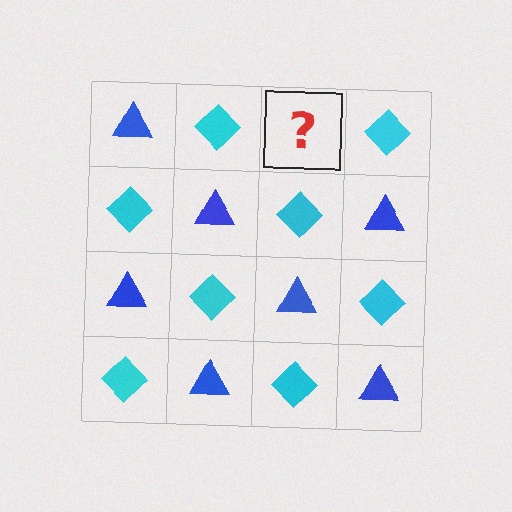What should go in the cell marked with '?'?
The missing cell should contain a blue triangle.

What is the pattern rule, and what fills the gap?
The rule is that it alternates blue triangle and cyan diamond in a checkerboard pattern. The gap should be filled with a blue triangle.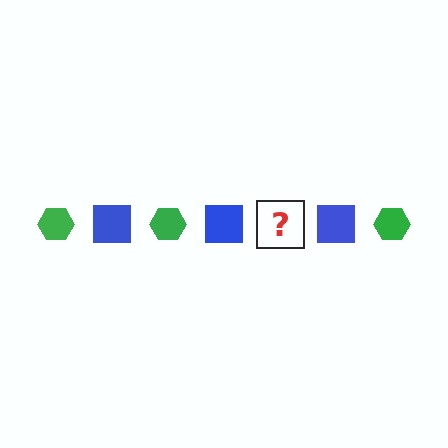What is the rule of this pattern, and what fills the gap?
The rule is that the pattern alternates between green hexagon and blue square. The gap should be filled with a green hexagon.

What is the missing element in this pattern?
The missing element is a green hexagon.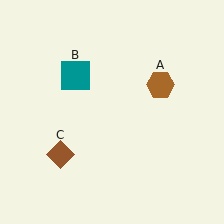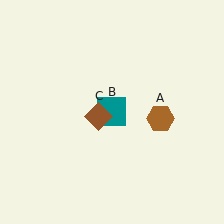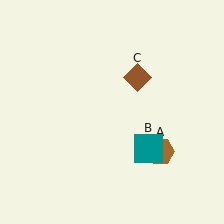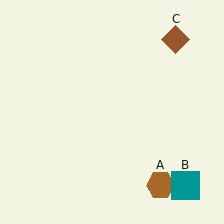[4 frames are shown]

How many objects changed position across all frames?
3 objects changed position: brown hexagon (object A), teal square (object B), brown diamond (object C).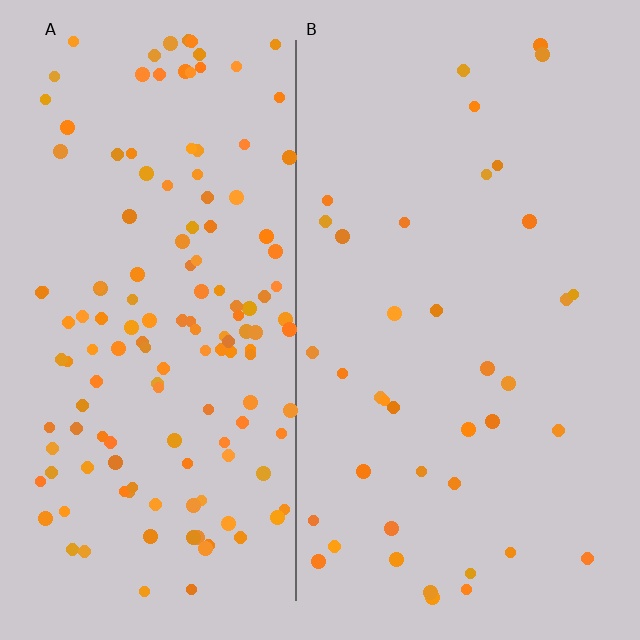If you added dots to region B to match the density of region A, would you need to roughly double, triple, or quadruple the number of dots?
Approximately quadruple.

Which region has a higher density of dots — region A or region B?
A (the left).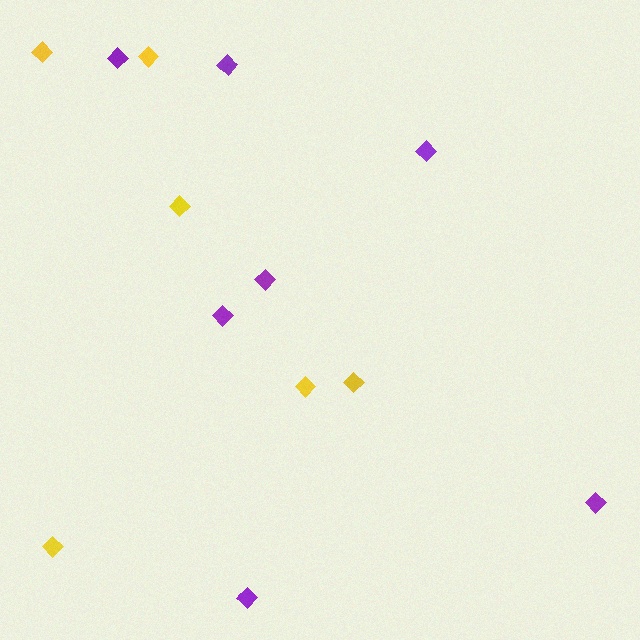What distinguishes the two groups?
There are 2 groups: one group of yellow diamonds (6) and one group of purple diamonds (7).